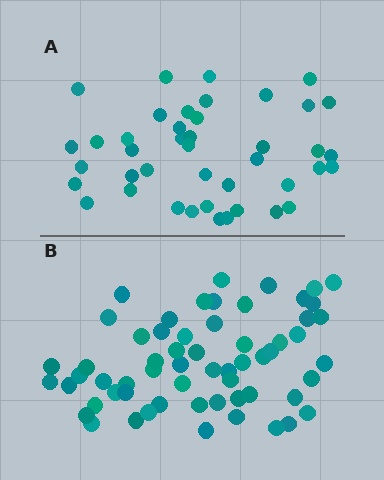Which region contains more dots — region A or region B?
Region B (the bottom region) has more dots.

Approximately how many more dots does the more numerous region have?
Region B has approximately 20 more dots than region A.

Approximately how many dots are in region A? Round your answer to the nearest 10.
About 40 dots. (The exact count is 42, which rounds to 40.)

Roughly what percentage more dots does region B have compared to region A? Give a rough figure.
About 45% more.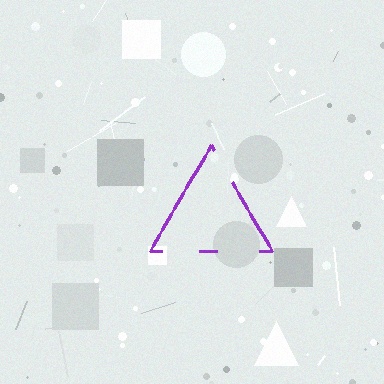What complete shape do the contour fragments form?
The contour fragments form a triangle.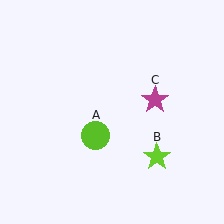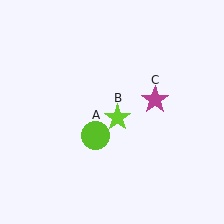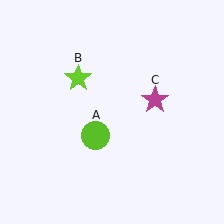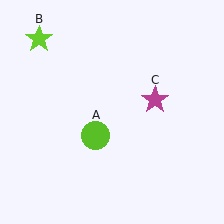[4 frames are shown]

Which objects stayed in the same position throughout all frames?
Lime circle (object A) and magenta star (object C) remained stationary.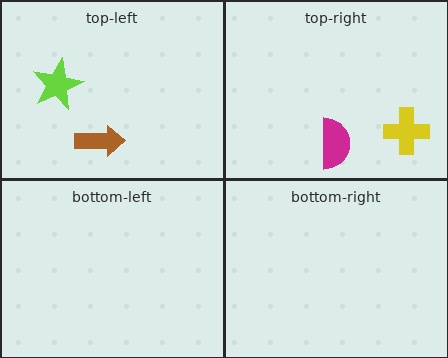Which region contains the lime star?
The top-left region.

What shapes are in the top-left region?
The lime star, the brown arrow.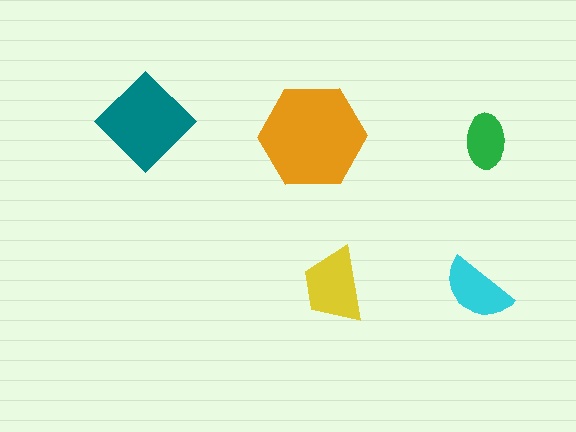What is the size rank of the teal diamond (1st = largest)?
2nd.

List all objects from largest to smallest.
The orange hexagon, the teal diamond, the yellow trapezoid, the cyan semicircle, the green ellipse.